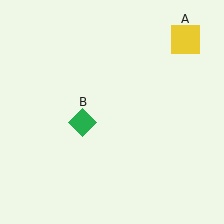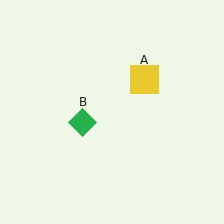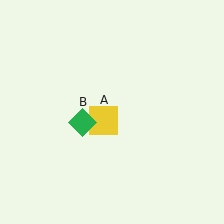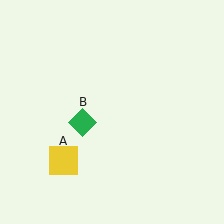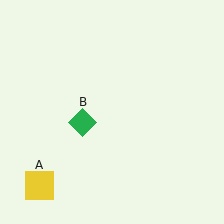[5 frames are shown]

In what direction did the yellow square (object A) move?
The yellow square (object A) moved down and to the left.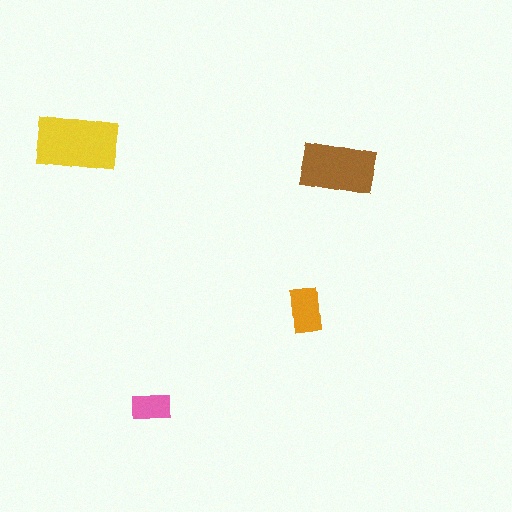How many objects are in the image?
There are 4 objects in the image.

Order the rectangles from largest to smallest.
the yellow one, the brown one, the orange one, the pink one.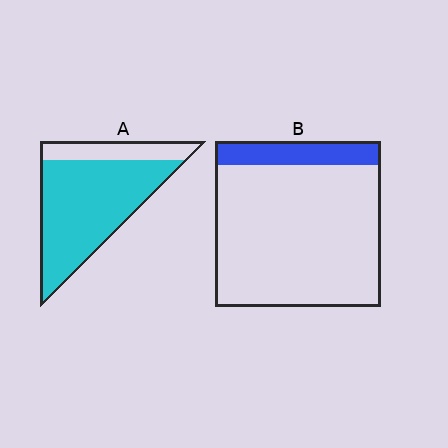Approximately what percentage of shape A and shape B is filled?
A is approximately 80% and B is approximately 15%.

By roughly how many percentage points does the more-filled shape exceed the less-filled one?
By roughly 65 percentage points (A over B).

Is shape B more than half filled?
No.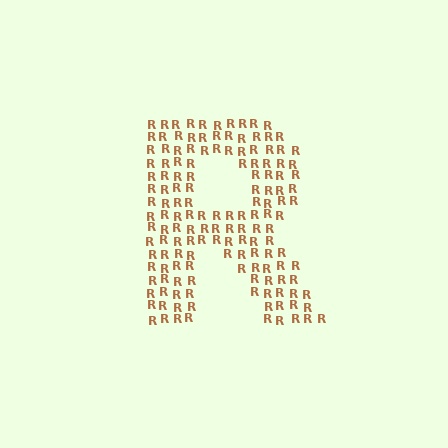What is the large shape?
The large shape is the letter R.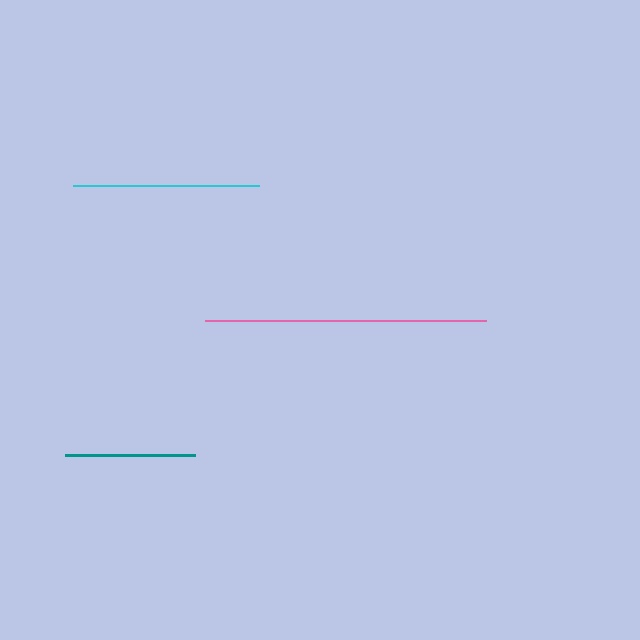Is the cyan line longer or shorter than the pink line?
The pink line is longer than the cyan line.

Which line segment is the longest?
The pink line is the longest at approximately 281 pixels.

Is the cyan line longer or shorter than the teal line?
The cyan line is longer than the teal line.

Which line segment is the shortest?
The teal line is the shortest at approximately 130 pixels.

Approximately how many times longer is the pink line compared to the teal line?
The pink line is approximately 2.2 times the length of the teal line.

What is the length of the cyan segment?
The cyan segment is approximately 186 pixels long.